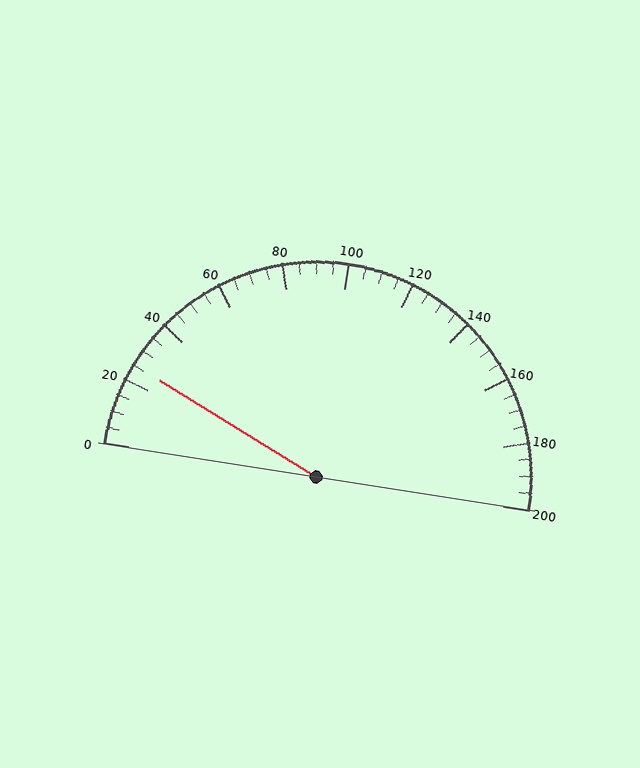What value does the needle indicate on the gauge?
The needle indicates approximately 25.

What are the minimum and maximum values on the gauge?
The gauge ranges from 0 to 200.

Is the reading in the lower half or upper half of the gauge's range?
The reading is in the lower half of the range (0 to 200).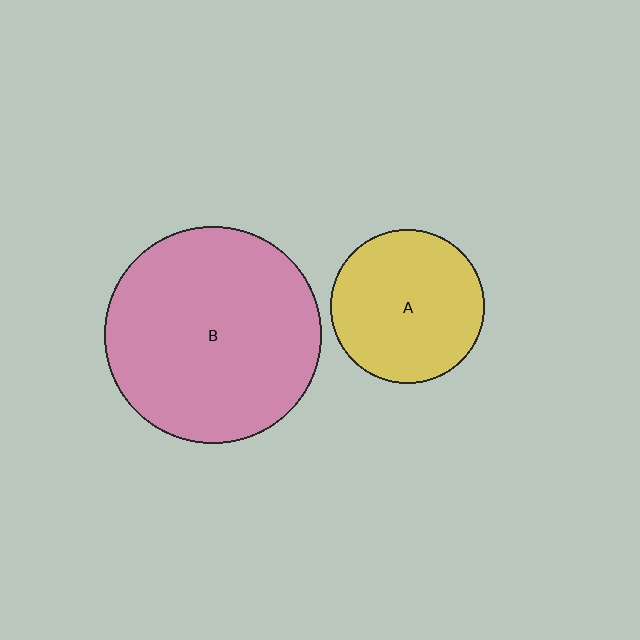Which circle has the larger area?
Circle B (pink).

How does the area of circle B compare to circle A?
Approximately 2.0 times.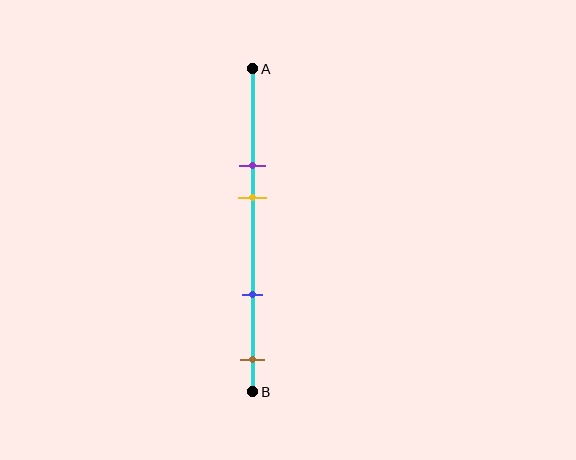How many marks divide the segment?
There are 4 marks dividing the segment.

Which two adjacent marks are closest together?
The purple and yellow marks are the closest adjacent pair.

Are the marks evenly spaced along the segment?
No, the marks are not evenly spaced.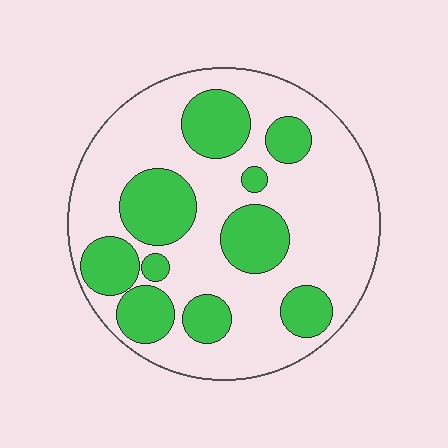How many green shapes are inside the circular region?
10.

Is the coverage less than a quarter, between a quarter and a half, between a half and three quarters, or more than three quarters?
Between a quarter and a half.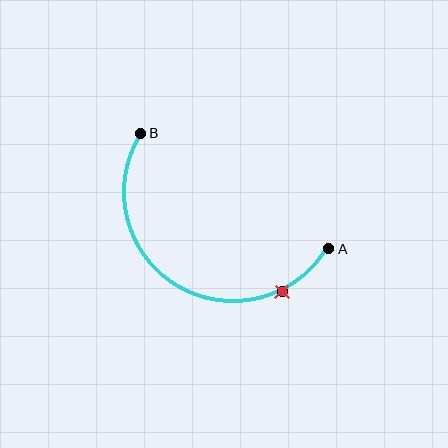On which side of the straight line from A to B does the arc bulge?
The arc bulges below the straight line connecting A and B.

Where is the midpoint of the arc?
The arc midpoint is the point on the curve farthest from the straight line joining A and B. It sits below that line.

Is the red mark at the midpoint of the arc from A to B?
No. The red mark lies on the arc but is closer to endpoint A. The arc midpoint would be at the point on the curve equidistant along the arc from both A and B.